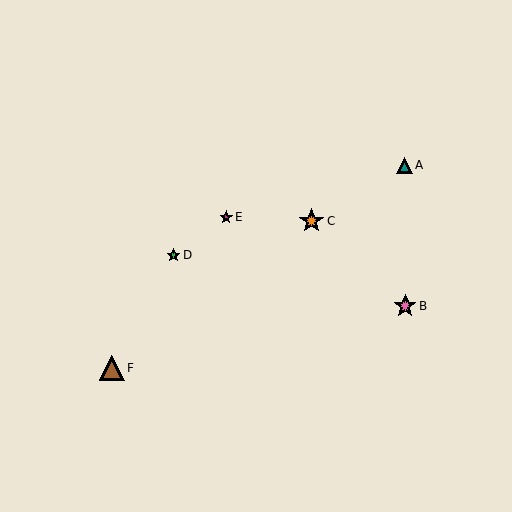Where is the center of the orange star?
The center of the orange star is at (312, 221).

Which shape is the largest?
The brown triangle (labeled F) is the largest.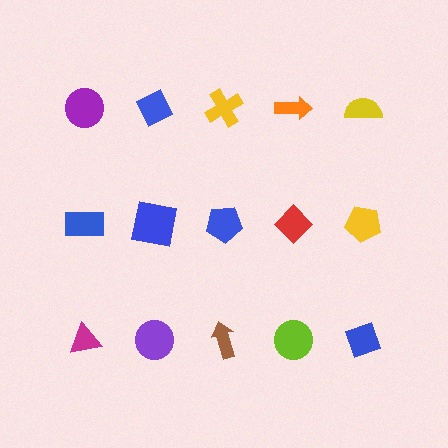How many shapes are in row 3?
5 shapes.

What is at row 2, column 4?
A red diamond.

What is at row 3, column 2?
A purple circle.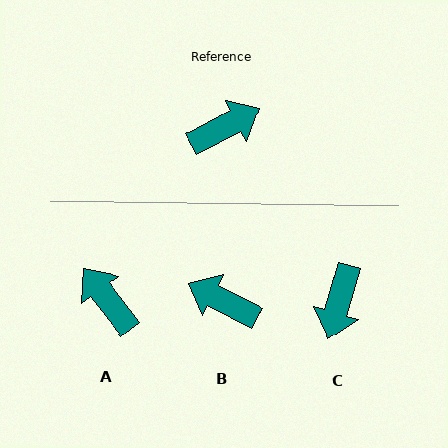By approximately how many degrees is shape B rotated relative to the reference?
Approximately 124 degrees counter-clockwise.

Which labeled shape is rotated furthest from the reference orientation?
C, about 134 degrees away.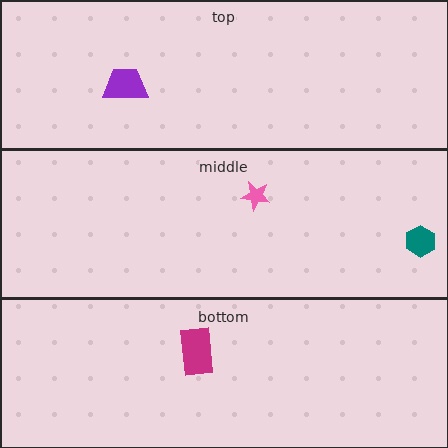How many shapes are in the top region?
1.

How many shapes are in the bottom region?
1.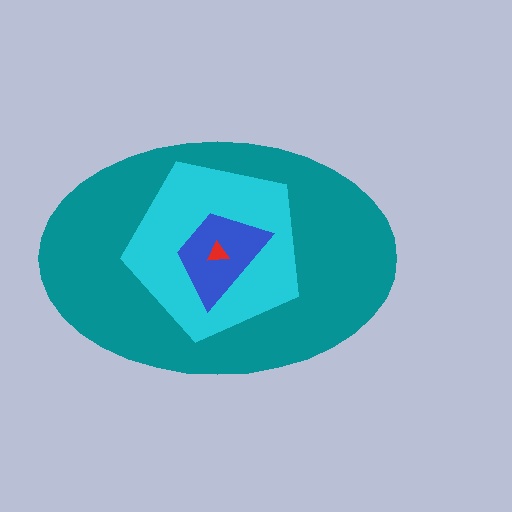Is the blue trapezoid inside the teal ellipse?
Yes.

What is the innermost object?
The red triangle.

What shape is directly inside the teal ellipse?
The cyan pentagon.